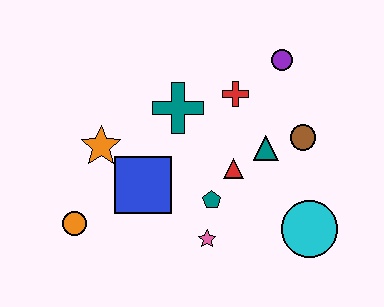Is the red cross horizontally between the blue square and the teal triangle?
Yes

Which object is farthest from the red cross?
The orange circle is farthest from the red cross.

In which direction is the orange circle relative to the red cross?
The orange circle is to the left of the red cross.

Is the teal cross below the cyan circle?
No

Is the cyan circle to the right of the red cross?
Yes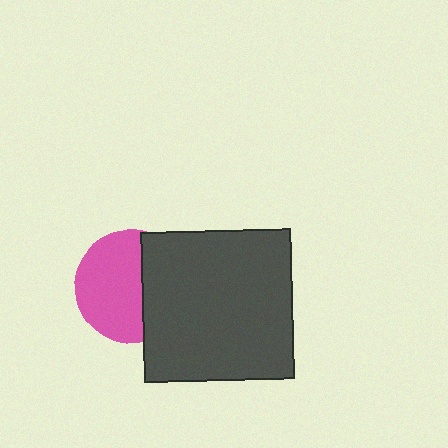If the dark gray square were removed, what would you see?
You would see the complete pink circle.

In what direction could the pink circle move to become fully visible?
The pink circle could move left. That would shift it out from behind the dark gray square entirely.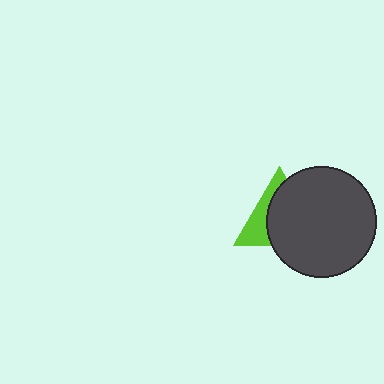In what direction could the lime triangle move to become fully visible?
The lime triangle could move left. That would shift it out from behind the dark gray circle entirely.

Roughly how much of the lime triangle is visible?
A small part of it is visible (roughly 35%).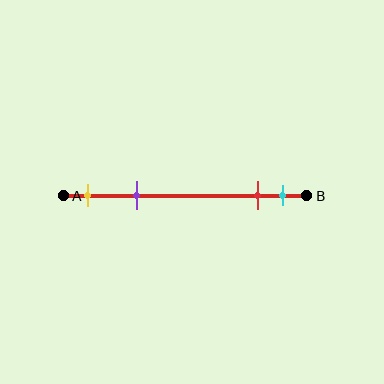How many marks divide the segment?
There are 4 marks dividing the segment.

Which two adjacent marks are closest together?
The red and cyan marks are the closest adjacent pair.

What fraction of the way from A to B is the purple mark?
The purple mark is approximately 30% (0.3) of the way from A to B.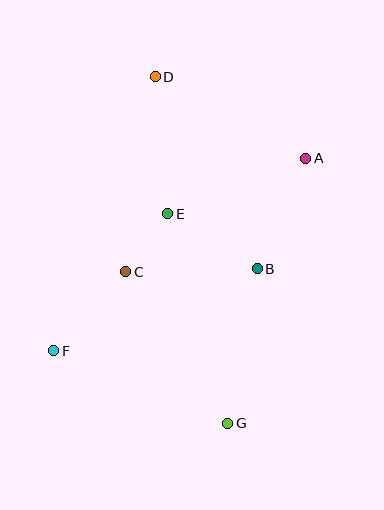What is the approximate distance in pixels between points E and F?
The distance between E and F is approximately 178 pixels.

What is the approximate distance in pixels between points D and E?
The distance between D and E is approximately 138 pixels.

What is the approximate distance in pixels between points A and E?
The distance between A and E is approximately 149 pixels.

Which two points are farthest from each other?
Points D and G are farthest from each other.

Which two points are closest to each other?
Points C and E are closest to each other.